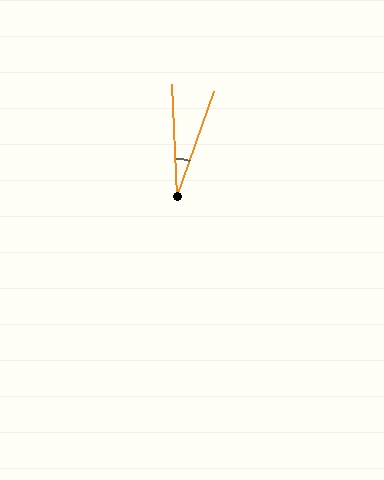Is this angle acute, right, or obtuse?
It is acute.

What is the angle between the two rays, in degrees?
Approximately 22 degrees.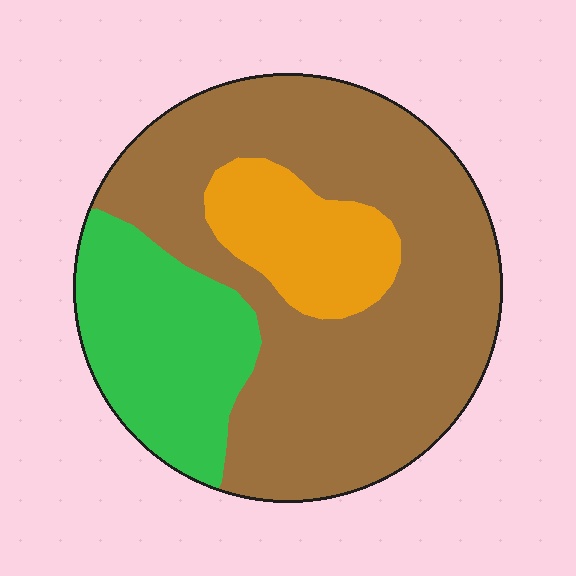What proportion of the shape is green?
Green takes up about one quarter (1/4) of the shape.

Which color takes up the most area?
Brown, at roughly 65%.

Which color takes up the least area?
Orange, at roughly 15%.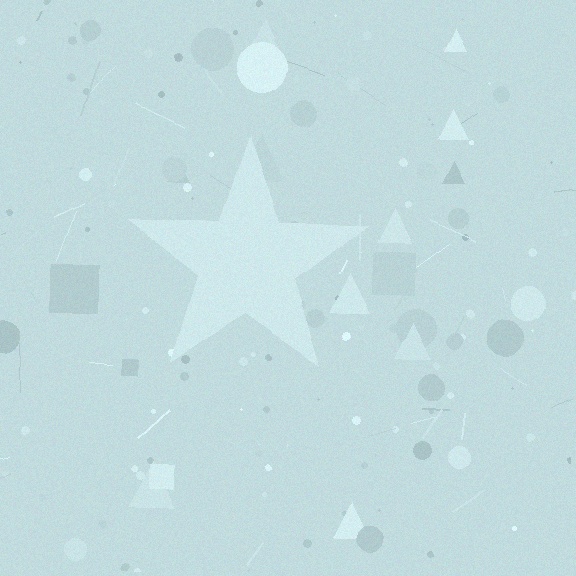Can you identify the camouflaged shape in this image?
The camouflaged shape is a star.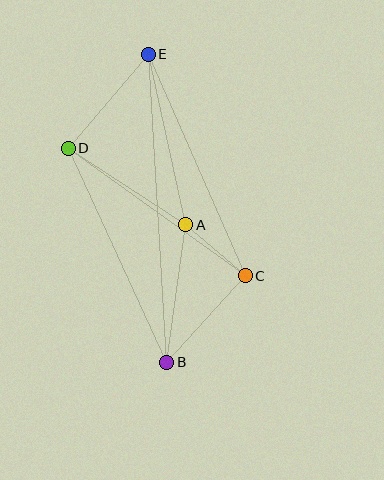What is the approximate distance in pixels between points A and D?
The distance between A and D is approximately 140 pixels.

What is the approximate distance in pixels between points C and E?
The distance between C and E is approximately 242 pixels.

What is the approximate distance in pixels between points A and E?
The distance between A and E is approximately 175 pixels.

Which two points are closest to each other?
Points A and C are closest to each other.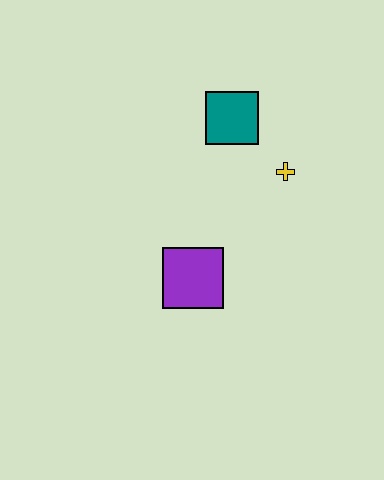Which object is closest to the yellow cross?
The teal square is closest to the yellow cross.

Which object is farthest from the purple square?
The teal square is farthest from the purple square.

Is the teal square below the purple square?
No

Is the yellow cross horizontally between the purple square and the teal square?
No